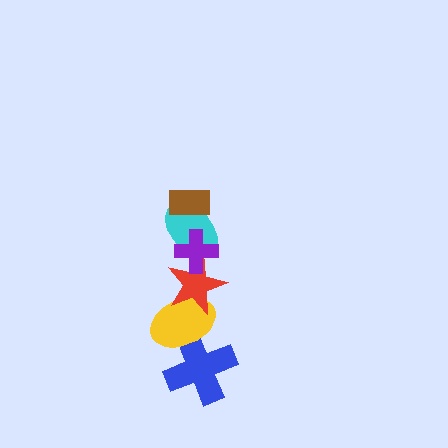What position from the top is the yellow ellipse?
The yellow ellipse is 5th from the top.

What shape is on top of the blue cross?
The yellow ellipse is on top of the blue cross.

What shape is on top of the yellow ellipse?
The red star is on top of the yellow ellipse.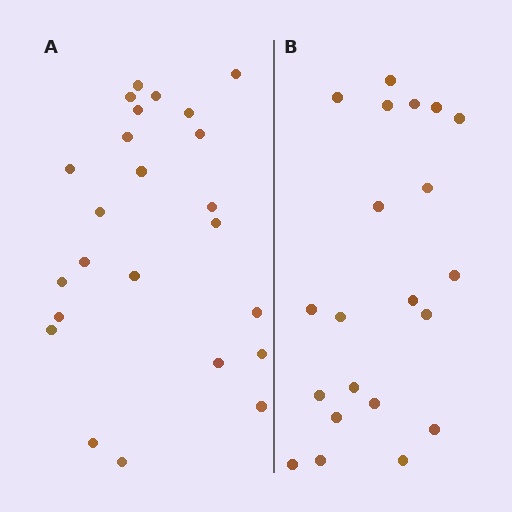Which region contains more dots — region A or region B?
Region A (the left region) has more dots.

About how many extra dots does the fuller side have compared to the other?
Region A has just a few more — roughly 2 or 3 more dots than region B.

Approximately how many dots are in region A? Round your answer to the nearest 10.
About 20 dots. (The exact count is 24, which rounds to 20.)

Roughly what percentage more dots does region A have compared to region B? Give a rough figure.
About 15% more.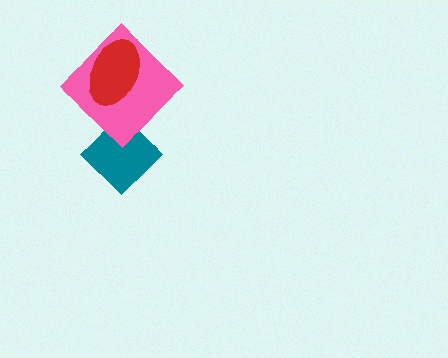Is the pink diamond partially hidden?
Yes, it is partially covered by another shape.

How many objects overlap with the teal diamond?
1 object overlaps with the teal diamond.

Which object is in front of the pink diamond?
The red ellipse is in front of the pink diamond.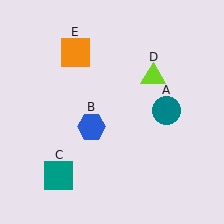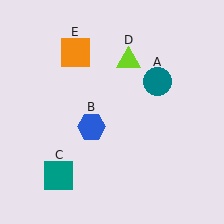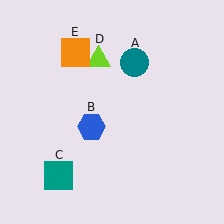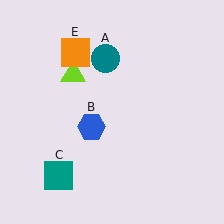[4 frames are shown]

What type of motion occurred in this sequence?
The teal circle (object A), lime triangle (object D) rotated counterclockwise around the center of the scene.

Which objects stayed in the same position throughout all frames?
Blue hexagon (object B) and teal square (object C) and orange square (object E) remained stationary.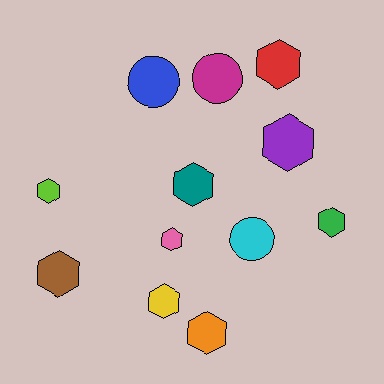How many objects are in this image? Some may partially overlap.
There are 12 objects.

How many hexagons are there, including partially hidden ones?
There are 9 hexagons.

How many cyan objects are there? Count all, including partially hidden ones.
There is 1 cyan object.